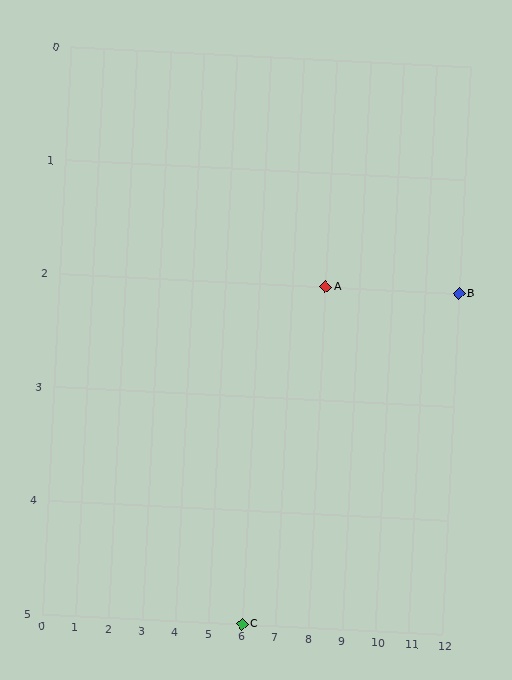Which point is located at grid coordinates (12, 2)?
Point B is at (12, 2).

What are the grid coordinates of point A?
Point A is at grid coordinates (8, 2).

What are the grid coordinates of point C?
Point C is at grid coordinates (6, 5).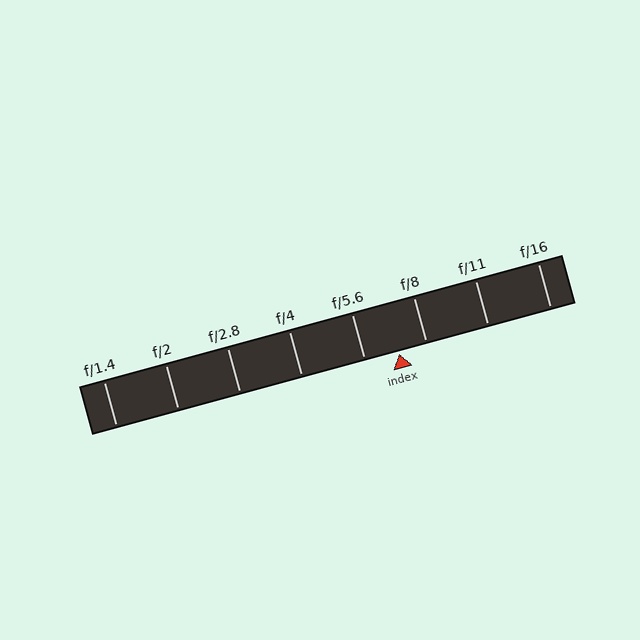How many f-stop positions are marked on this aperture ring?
There are 8 f-stop positions marked.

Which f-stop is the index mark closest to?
The index mark is closest to f/8.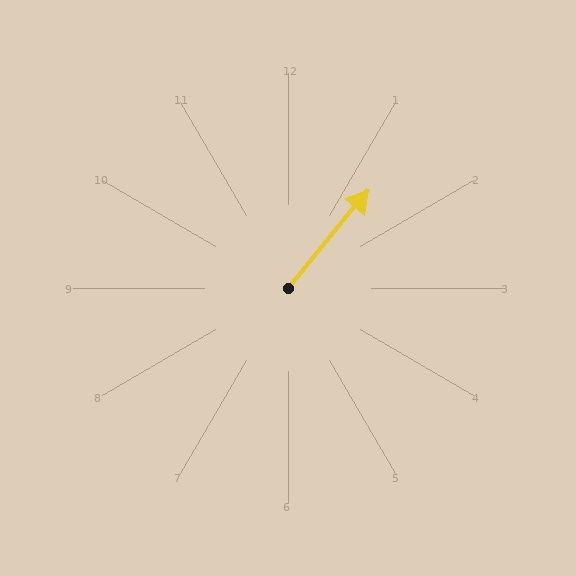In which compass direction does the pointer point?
Northeast.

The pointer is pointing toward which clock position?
Roughly 1 o'clock.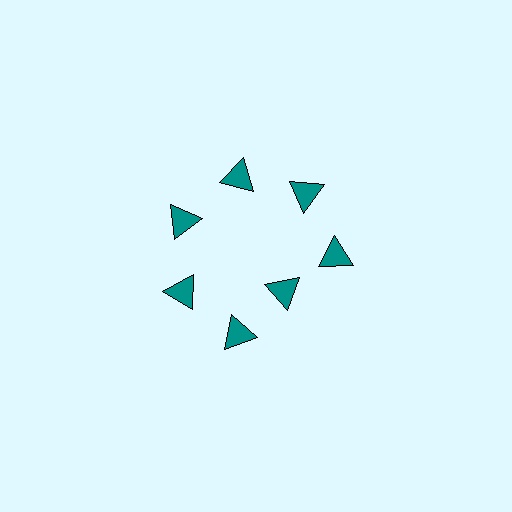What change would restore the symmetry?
The symmetry would be restored by moving it outward, back onto the ring so that all 7 triangles sit at equal angles and equal distance from the center.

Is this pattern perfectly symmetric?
No. The 7 teal triangles are arranged in a ring, but one element near the 5 o'clock position is pulled inward toward the center, breaking the 7-fold rotational symmetry.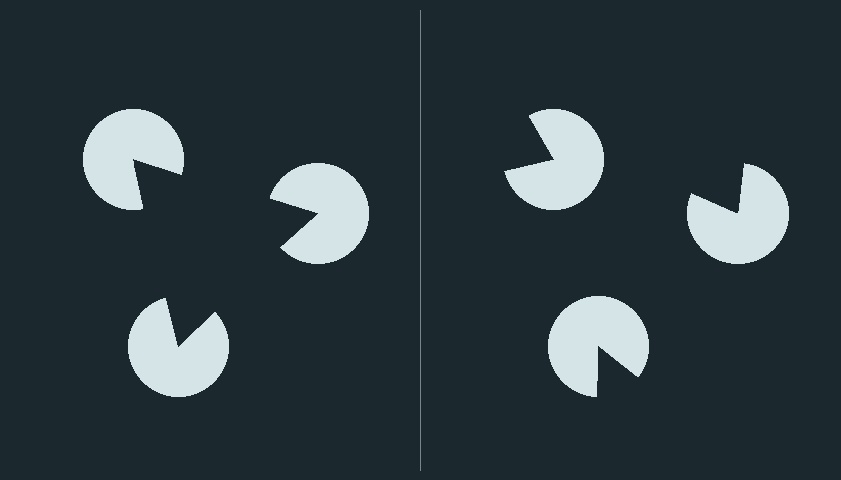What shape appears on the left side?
An illusory triangle.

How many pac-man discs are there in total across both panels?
6 — 3 on each side.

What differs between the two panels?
The pac-man discs are positioned identically on both sides; only the wedge orientations differ. On the left they align to a triangle; on the right they are misaligned.